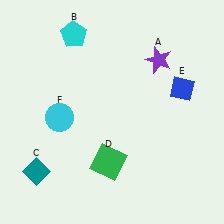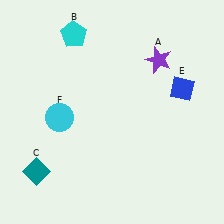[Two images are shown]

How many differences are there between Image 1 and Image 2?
There is 1 difference between the two images.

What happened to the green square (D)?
The green square (D) was removed in Image 2. It was in the bottom-left area of Image 1.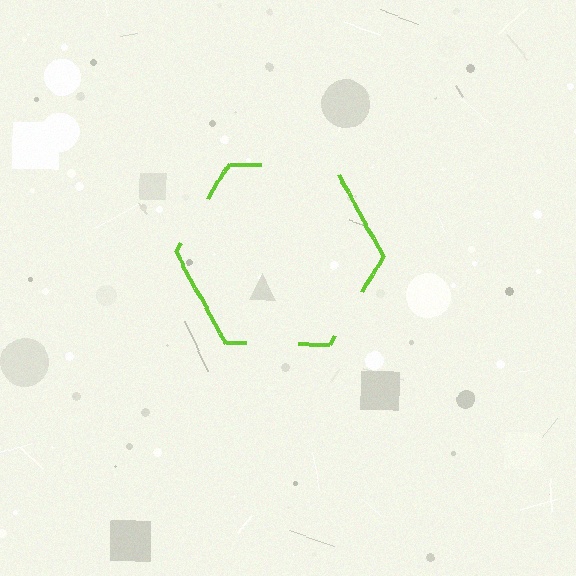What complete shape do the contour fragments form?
The contour fragments form a hexagon.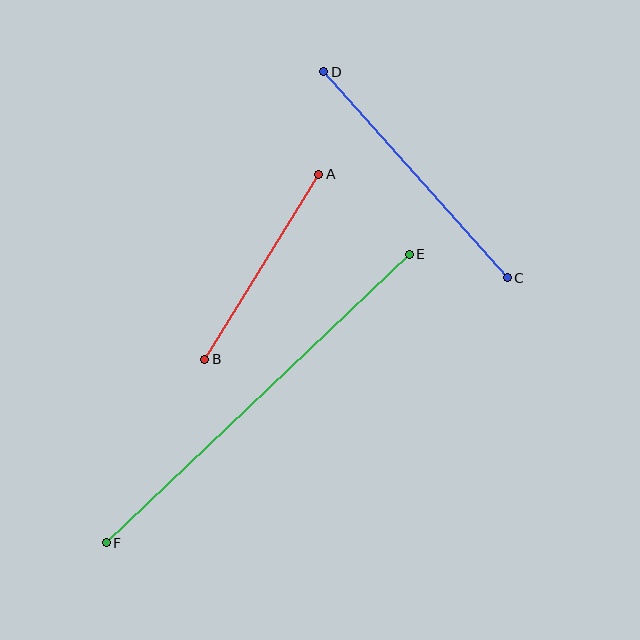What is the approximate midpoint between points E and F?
The midpoint is at approximately (258, 398) pixels.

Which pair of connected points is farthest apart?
Points E and F are farthest apart.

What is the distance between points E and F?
The distance is approximately 418 pixels.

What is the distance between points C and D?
The distance is approximately 276 pixels.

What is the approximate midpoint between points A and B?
The midpoint is at approximately (262, 267) pixels.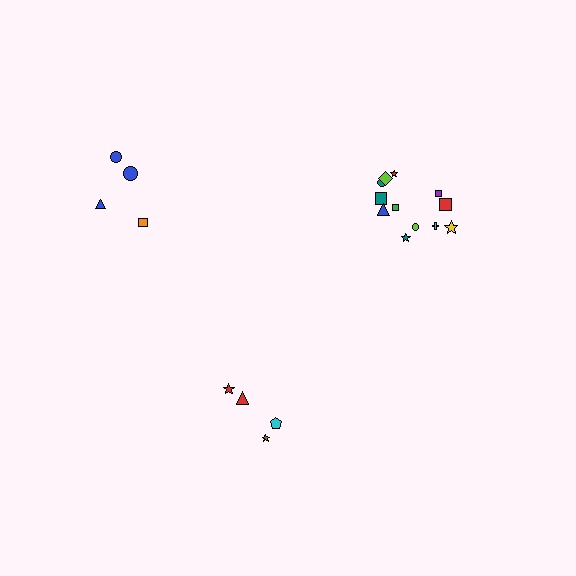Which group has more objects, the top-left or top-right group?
The top-right group.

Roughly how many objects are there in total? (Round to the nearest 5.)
Roughly 20 objects in total.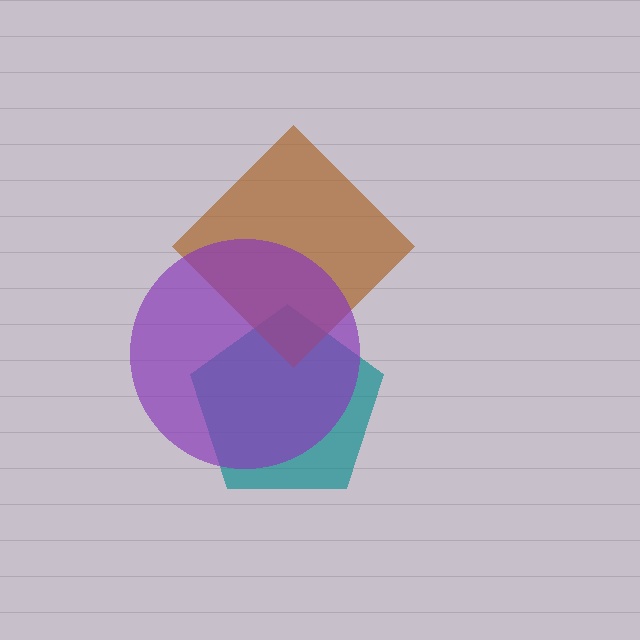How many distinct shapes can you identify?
There are 3 distinct shapes: a teal pentagon, a brown diamond, a purple circle.